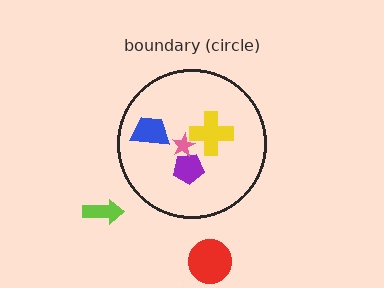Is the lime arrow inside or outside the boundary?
Outside.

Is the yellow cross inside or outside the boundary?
Inside.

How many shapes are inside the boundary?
4 inside, 2 outside.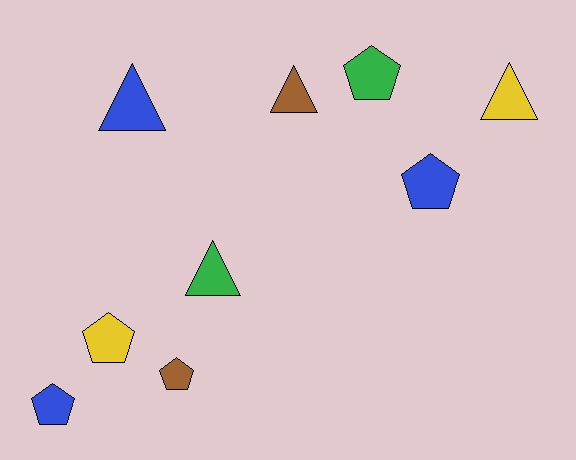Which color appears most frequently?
Blue, with 3 objects.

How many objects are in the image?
There are 9 objects.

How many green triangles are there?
There is 1 green triangle.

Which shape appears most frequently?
Pentagon, with 5 objects.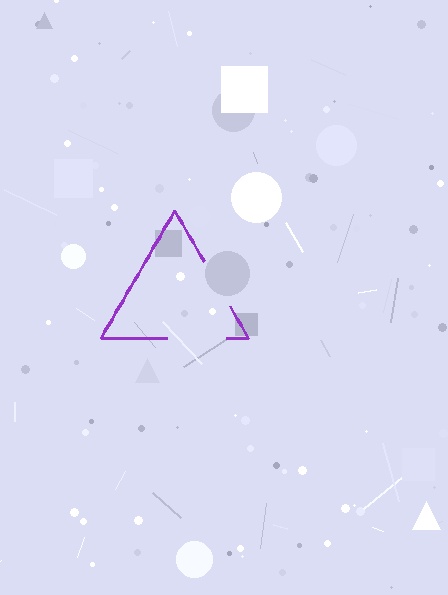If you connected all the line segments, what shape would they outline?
They would outline a triangle.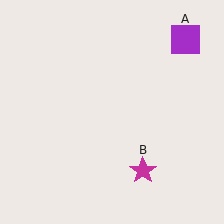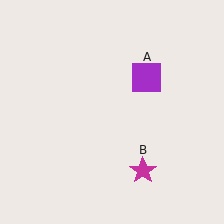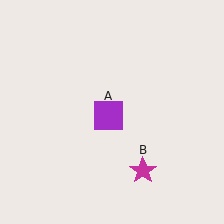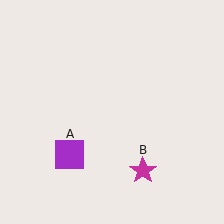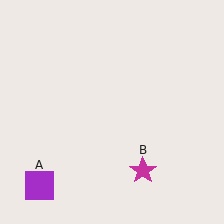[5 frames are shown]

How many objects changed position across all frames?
1 object changed position: purple square (object A).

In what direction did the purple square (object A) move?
The purple square (object A) moved down and to the left.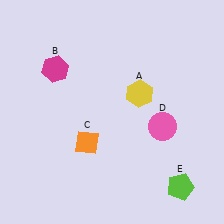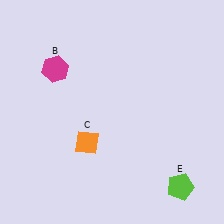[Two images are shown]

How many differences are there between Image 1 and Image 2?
There are 2 differences between the two images.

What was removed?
The pink circle (D), the yellow hexagon (A) were removed in Image 2.